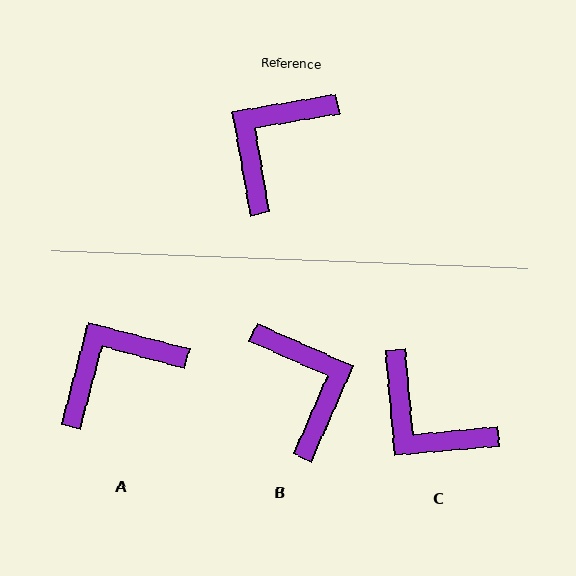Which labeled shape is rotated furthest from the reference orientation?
B, about 123 degrees away.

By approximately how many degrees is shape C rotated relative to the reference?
Approximately 85 degrees counter-clockwise.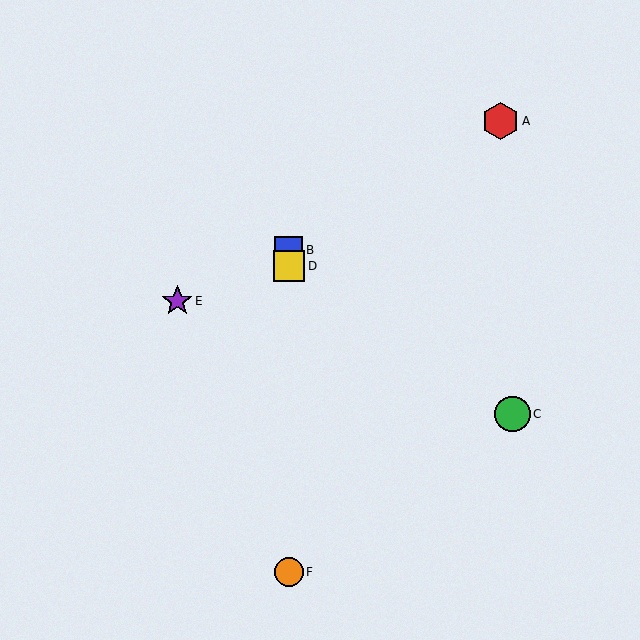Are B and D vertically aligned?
Yes, both are at x≈289.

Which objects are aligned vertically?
Objects B, D, F are aligned vertically.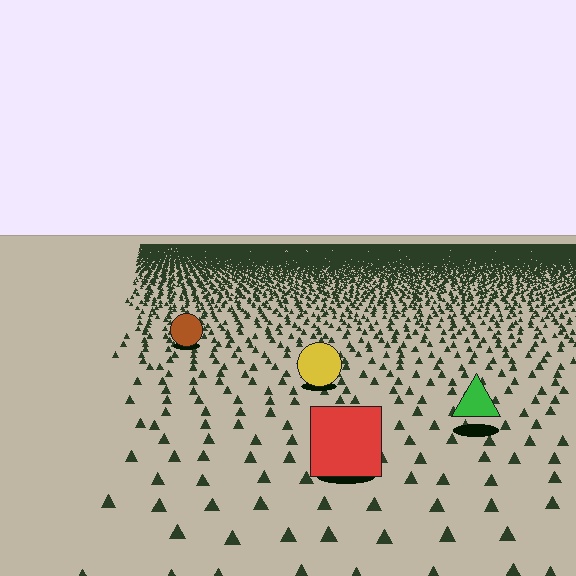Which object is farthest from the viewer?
The brown circle is farthest from the viewer. It appears smaller and the ground texture around it is denser.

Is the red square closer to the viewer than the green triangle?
Yes. The red square is closer — you can tell from the texture gradient: the ground texture is coarser near it.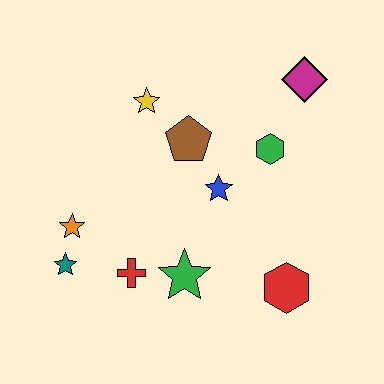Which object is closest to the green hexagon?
The blue star is closest to the green hexagon.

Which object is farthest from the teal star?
The magenta diamond is farthest from the teal star.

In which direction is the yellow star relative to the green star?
The yellow star is above the green star.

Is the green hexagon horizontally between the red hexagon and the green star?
Yes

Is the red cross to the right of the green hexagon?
No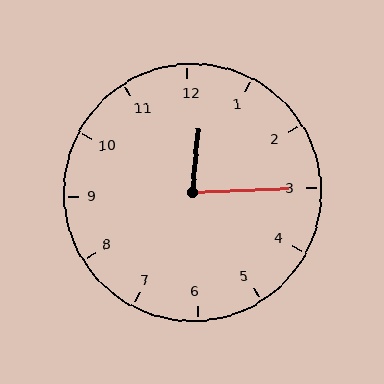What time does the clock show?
12:15.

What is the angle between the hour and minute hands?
Approximately 82 degrees.